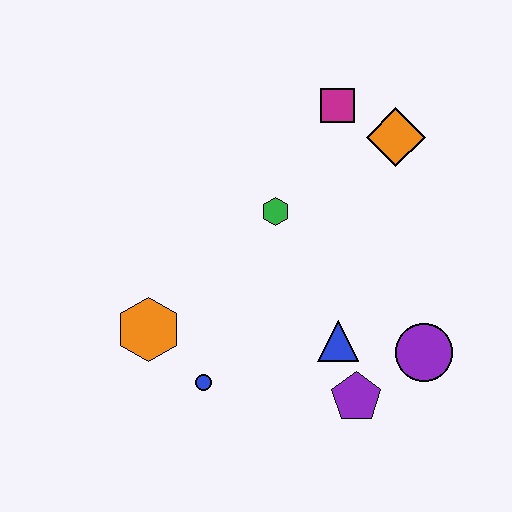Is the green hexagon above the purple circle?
Yes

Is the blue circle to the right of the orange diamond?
No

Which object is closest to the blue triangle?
The purple pentagon is closest to the blue triangle.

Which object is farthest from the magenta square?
The blue circle is farthest from the magenta square.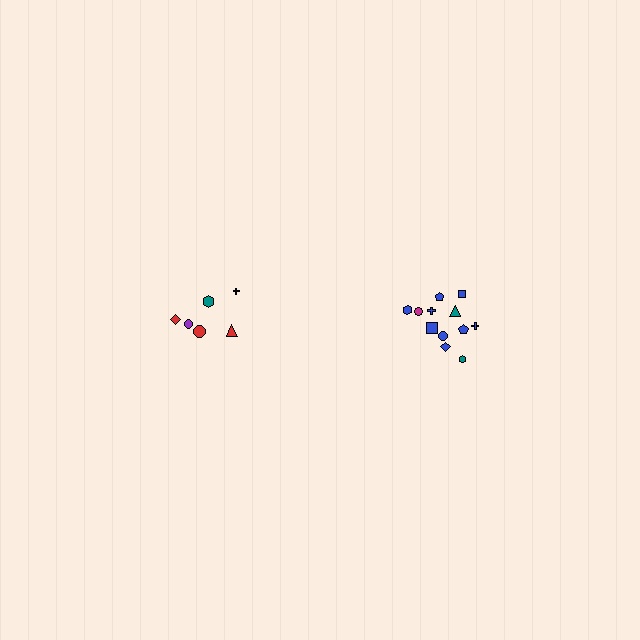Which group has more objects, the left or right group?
The right group.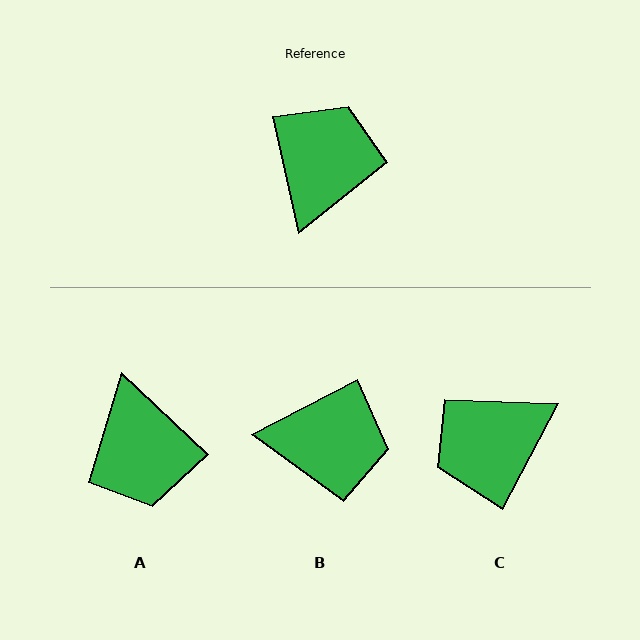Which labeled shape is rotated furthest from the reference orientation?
A, about 145 degrees away.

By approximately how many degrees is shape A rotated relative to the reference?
Approximately 145 degrees clockwise.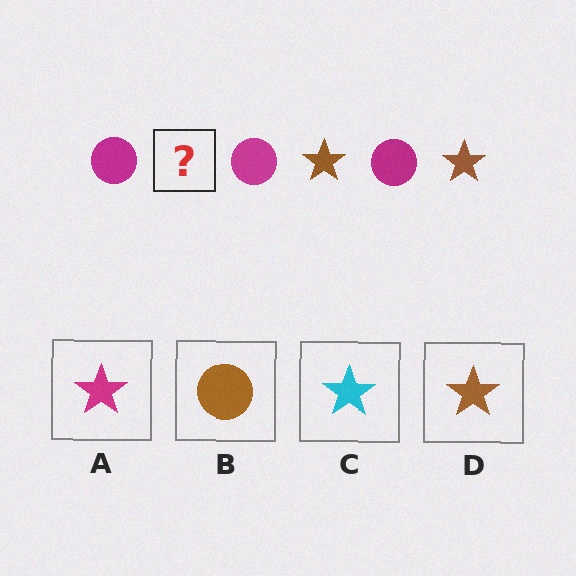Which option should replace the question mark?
Option D.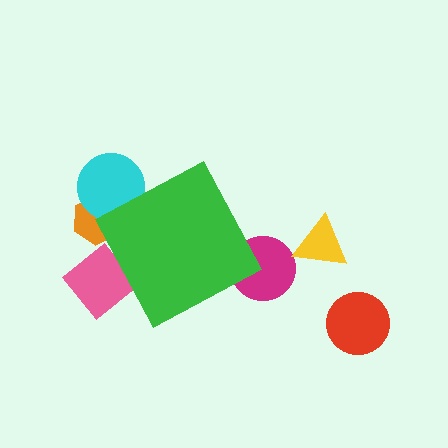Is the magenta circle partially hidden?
Yes, the magenta circle is partially hidden behind the green diamond.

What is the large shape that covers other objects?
A green diamond.